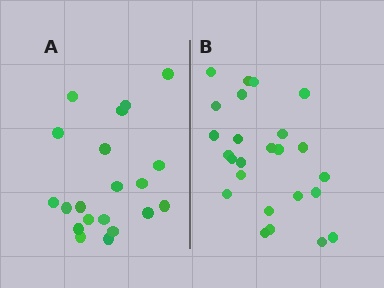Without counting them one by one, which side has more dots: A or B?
Region B (the right region) has more dots.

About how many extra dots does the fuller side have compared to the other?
Region B has about 5 more dots than region A.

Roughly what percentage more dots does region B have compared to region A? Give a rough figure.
About 25% more.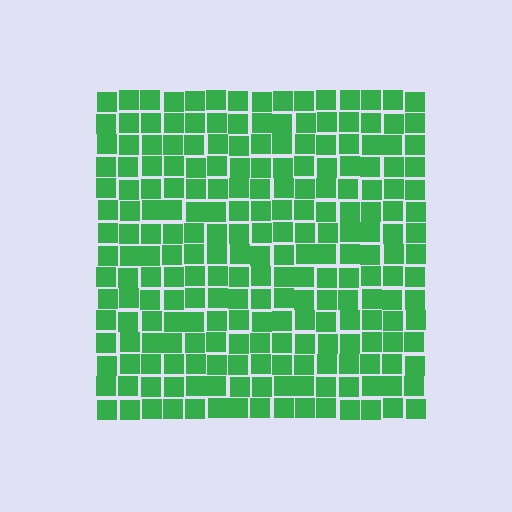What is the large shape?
The large shape is a square.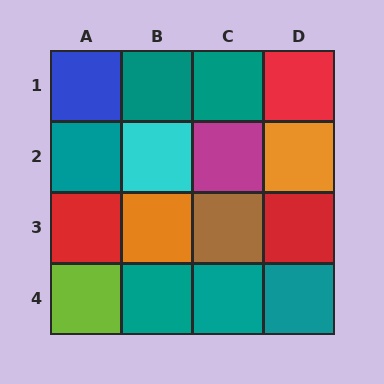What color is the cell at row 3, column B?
Orange.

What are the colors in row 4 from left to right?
Lime, teal, teal, teal.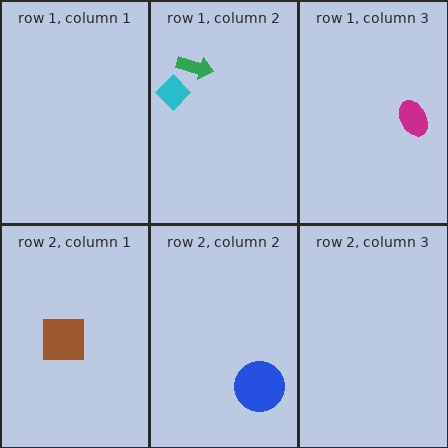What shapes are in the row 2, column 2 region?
The blue circle.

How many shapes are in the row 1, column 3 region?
1.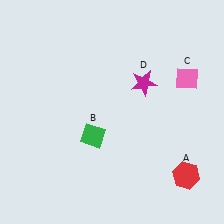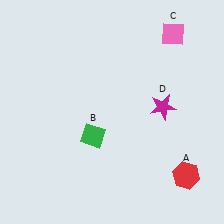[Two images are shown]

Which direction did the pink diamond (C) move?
The pink diamond (C) moved up.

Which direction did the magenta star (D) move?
The magenta star (D) moved down.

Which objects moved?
The objects that moved are: the pink diamond (C), the magenta star (D).